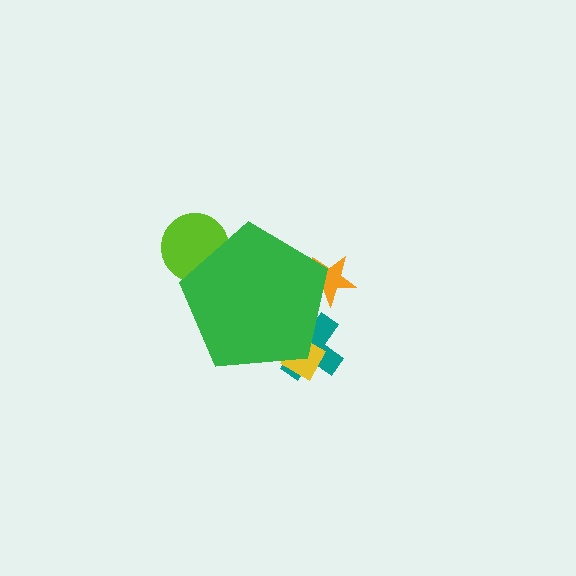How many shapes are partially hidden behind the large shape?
4 shapes are partially hidden.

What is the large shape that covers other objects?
A green pentagon.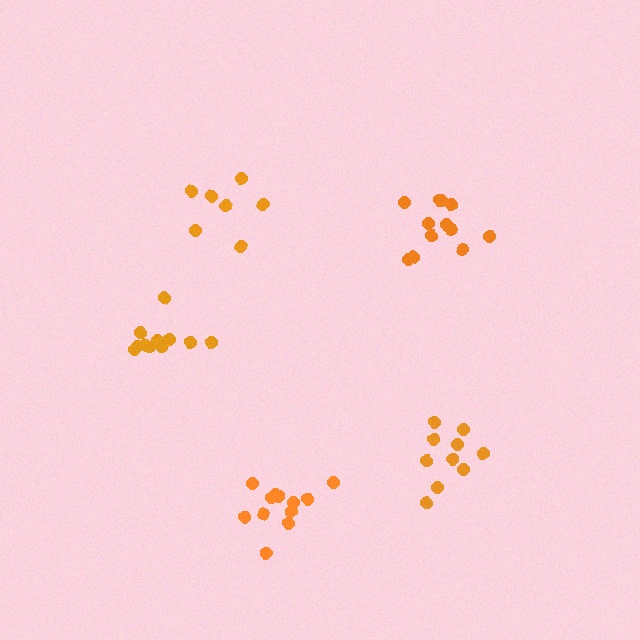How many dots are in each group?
Group 1: 10 dots, Group 2: 7 dots, Group 3: 12 dots, Group 4: 11 dots, Group 5: 13 dots (53 total).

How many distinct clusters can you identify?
There are 5 distinct clusters.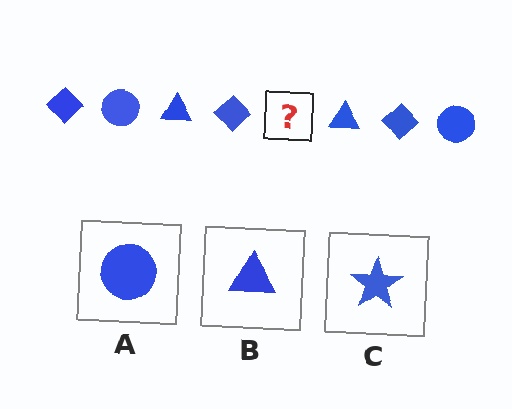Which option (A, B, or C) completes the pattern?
A.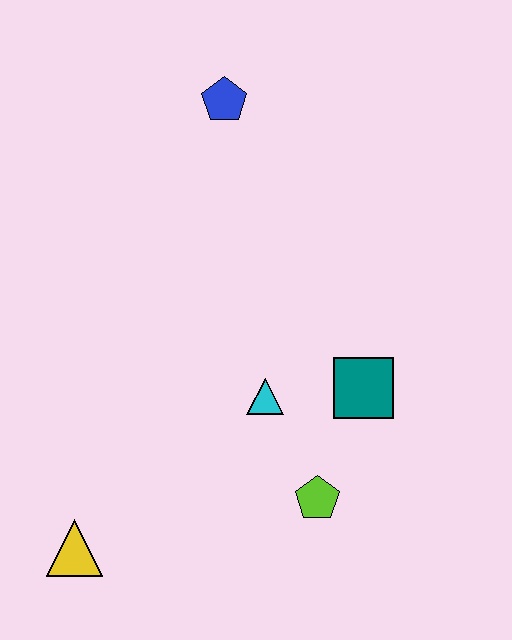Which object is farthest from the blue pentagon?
The yellow triangle is farthest from the blue pentagon.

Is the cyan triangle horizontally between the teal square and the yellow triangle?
Yes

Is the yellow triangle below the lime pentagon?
Yes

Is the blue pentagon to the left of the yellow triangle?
No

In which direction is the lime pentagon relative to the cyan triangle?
The lime pentagon is below the cyan triangle.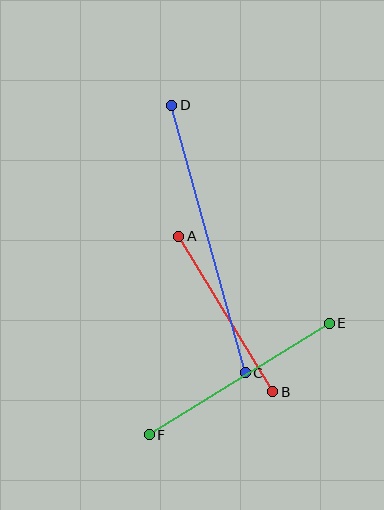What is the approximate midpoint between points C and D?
The midpoint is at approximately (209, 239) pixels.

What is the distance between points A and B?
The distance is approximately 181 pixels.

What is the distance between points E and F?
The distance is approximately 212 pixels.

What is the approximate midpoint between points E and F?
The midpoint is at approximately (239, 379) pixels.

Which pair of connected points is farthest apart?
Points C and D are farthest apart.